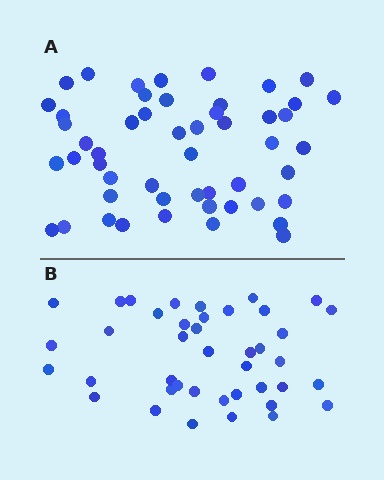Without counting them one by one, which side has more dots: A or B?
Region A (the top region) has more dots.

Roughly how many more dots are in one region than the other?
Region A has roughly 10 or so more dots than region B.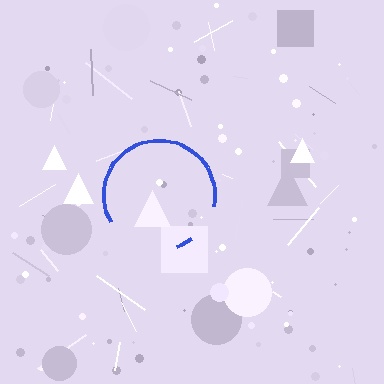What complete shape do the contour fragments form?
The contour fragments form a circle.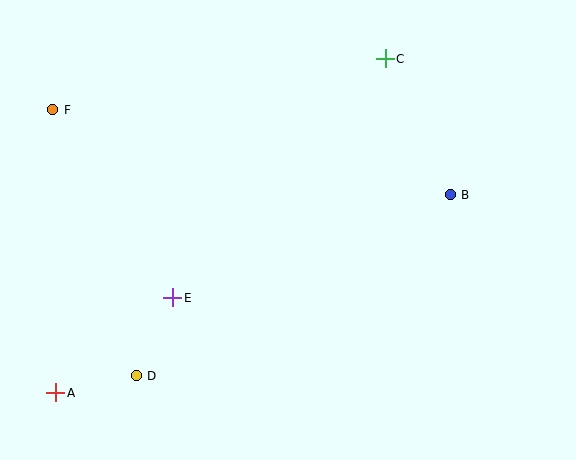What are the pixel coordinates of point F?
Point F is at (53, 110).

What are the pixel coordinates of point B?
Point B is at (450, 195).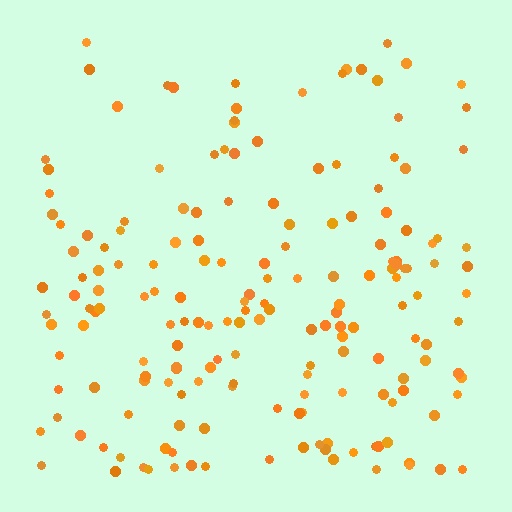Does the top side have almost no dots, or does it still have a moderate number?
Still a moderate number, just noticeably fewer than the bottom.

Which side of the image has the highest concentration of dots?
The bottom.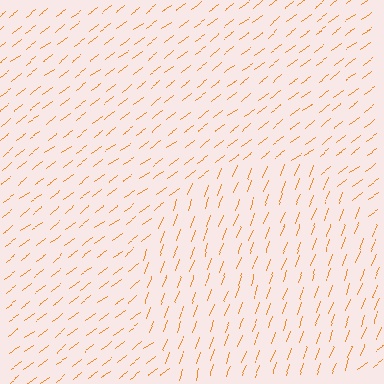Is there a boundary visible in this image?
Yes, there is a texture boundary formed by a change in line orientation.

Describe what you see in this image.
The image is filled with small orange line segments. A circle region in the image has lines oriented differently from the surrounding lines, creating a visible texture boundary.